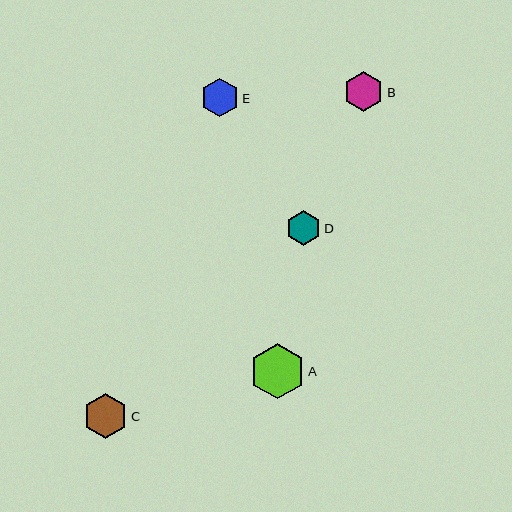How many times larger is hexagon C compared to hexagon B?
Hexagon C is approximately 1.1 times the size of hexagon B.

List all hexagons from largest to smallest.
From largest to smallest: A, C, B, E, D.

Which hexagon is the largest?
Hexagon A is the largest with a size of approximately 56 pixels.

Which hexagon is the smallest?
Hexagon D is the smallest with a size of approximately 35 pixels.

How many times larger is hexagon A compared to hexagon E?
Hexagon A is approximately 1.5 times the size of hexagon E.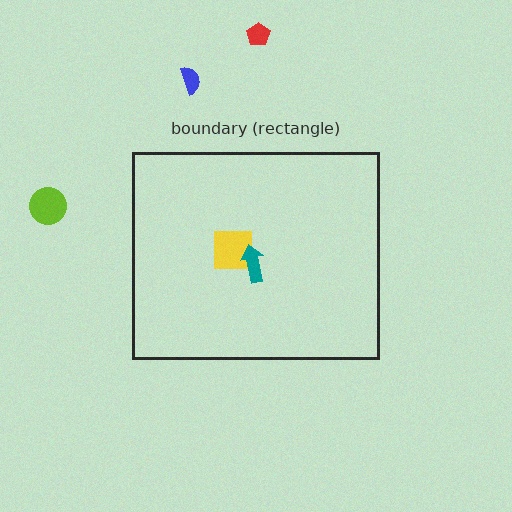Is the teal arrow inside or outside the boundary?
Inside.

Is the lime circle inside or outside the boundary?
Outside.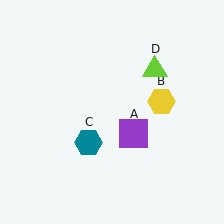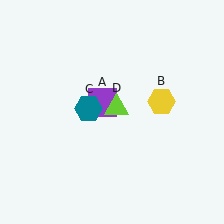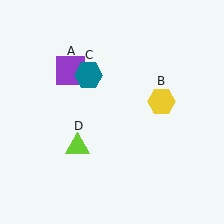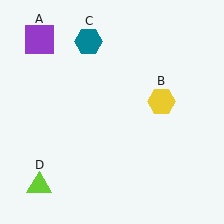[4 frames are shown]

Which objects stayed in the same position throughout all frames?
Yellow hexagon (object B) remained stationary.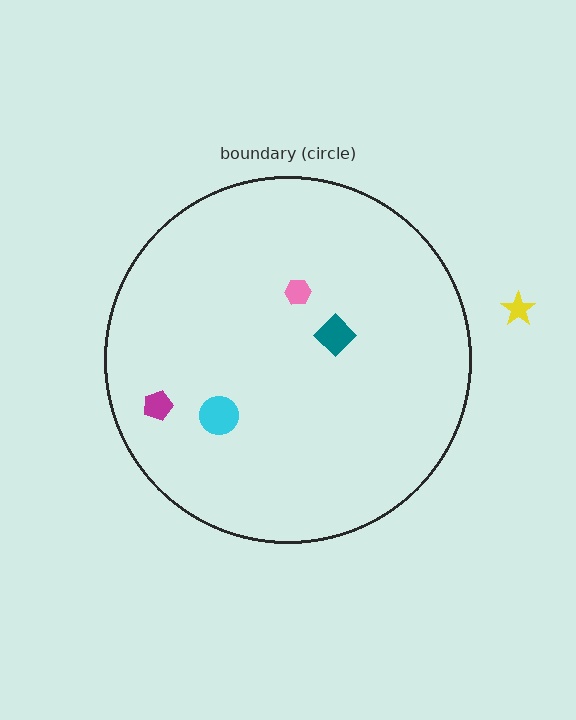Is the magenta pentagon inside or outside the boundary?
Inside.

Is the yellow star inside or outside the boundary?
Outside.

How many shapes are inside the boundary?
4 inside, 1 outside.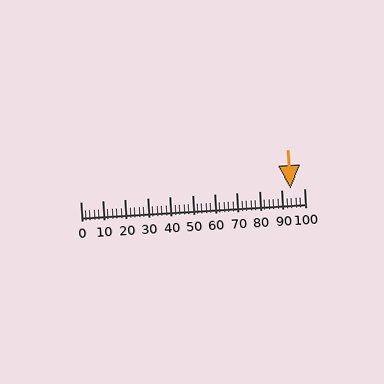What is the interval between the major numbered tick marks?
The major tick marks are spaced 10 units apart.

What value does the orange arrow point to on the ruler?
The orange arrow points to approximately 94.